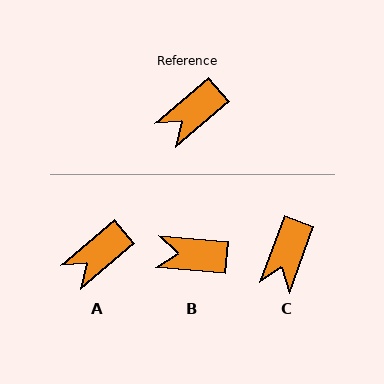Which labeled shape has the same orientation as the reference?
A.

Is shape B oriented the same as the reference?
No, it is off by about 45 degrees.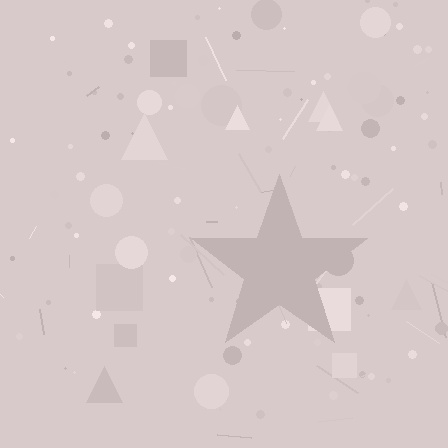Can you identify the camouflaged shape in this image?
The camouflaged shape is a star.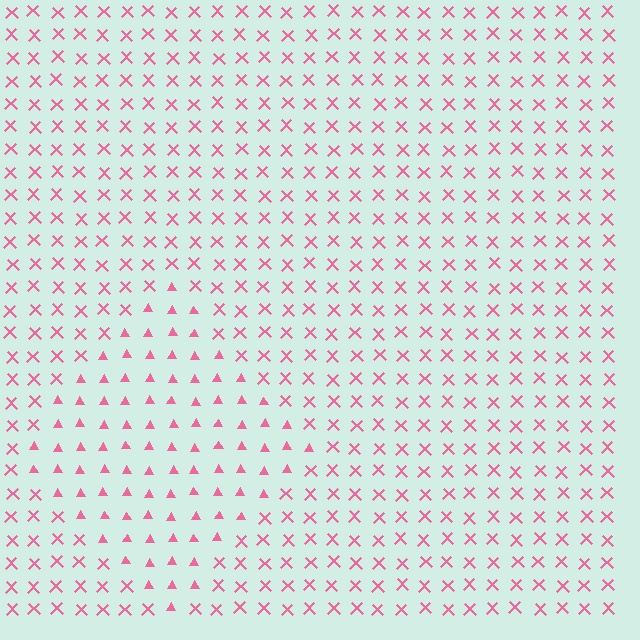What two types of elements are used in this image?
The image uses triangles inside the diamond region and X marks outside it.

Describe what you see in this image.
The image is filled with small pink elements arranged in a uniform grid. A diamond-shaped region contains triangles, while the surrounding area contains X marks. The boundary is defined purely by the change in element shape.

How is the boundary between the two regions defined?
The boundary is defined by a change in element shape: triangles inside vs. X marks outside. All elements share the same color and spacing.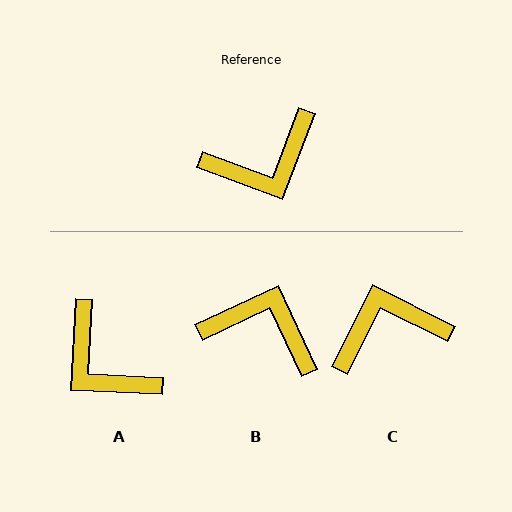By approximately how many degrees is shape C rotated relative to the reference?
Approximately 174 degrees counter-clockwise.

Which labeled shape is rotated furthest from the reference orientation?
C, about 174 degrees away.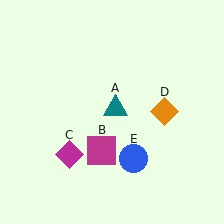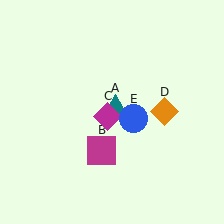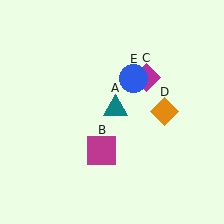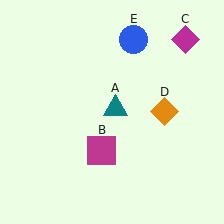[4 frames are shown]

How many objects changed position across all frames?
2 objects changed position: magenta diamond (object C), blue circle (object E).